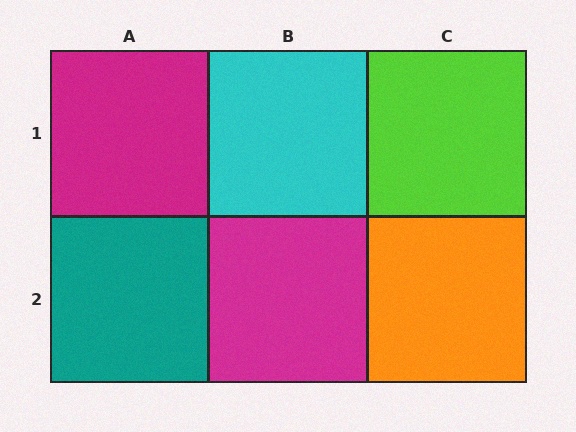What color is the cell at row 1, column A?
Magenta.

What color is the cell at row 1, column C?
Lime.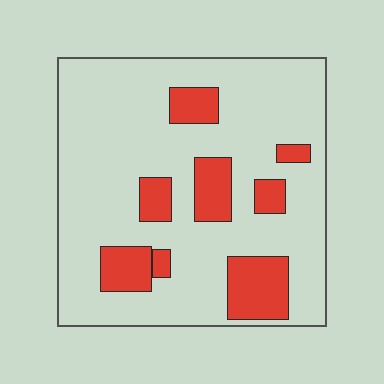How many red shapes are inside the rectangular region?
8.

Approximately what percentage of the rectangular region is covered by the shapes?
Approximately 20%.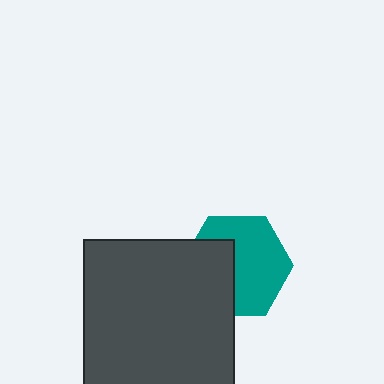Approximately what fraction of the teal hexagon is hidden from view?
Roughly 39% of the teal hexagon is hidden behind the dark gray square.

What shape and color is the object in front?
The object in front is a dark gray square.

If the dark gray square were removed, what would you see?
You would see the complete teal hexagon.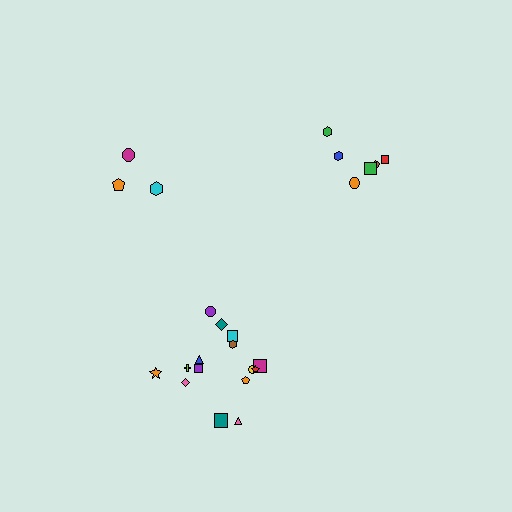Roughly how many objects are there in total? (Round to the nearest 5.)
Roughly 25 objects in total.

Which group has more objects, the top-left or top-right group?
The top-right group.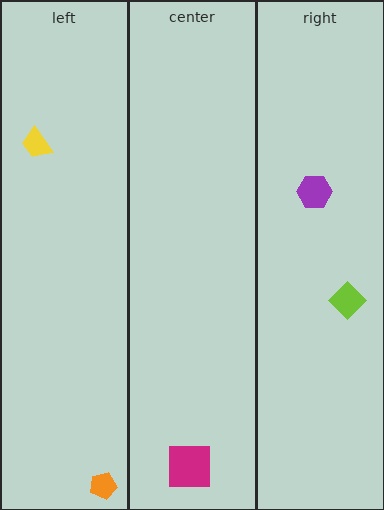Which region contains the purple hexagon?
The right region.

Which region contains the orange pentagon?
The left region.